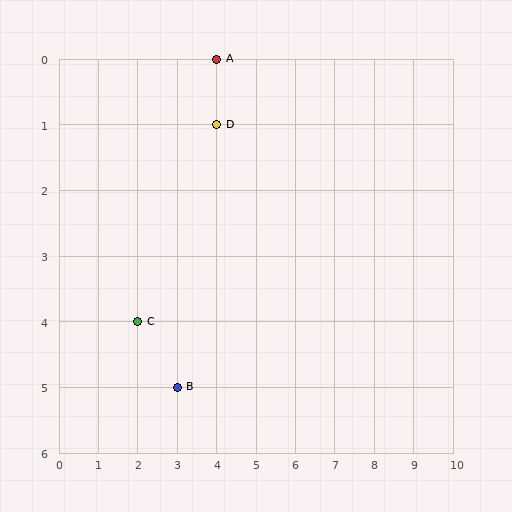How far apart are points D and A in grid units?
Points D and A are 1 row apart.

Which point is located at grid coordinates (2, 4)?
Point C is at (2, 4).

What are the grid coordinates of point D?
Point D is at grid coordinates (4, 1).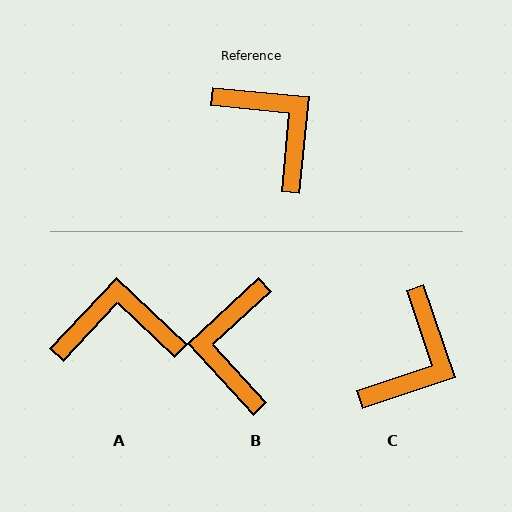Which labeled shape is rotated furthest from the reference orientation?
B, about 138 degrees away.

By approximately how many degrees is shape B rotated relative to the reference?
Approximately 138 degrees counter-clockwise.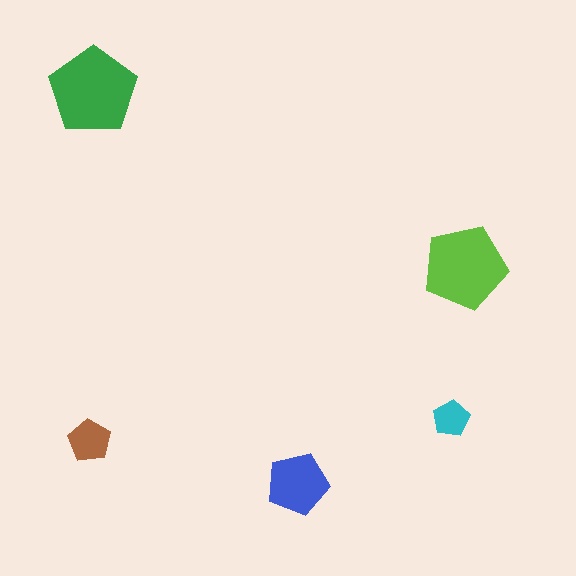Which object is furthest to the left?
The brown pentagon is leftmost.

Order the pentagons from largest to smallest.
the green one, the lime one, the blue one, the brown one, the cyan one.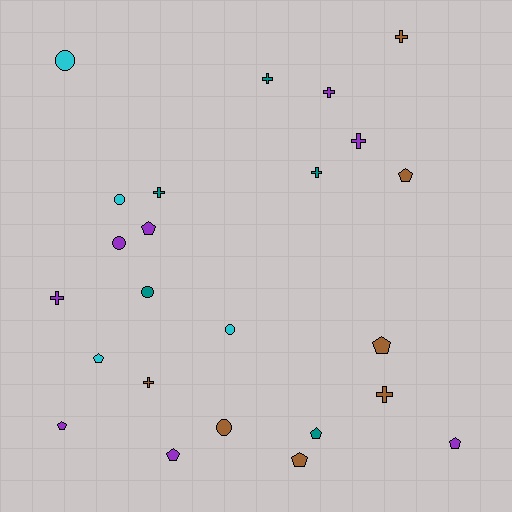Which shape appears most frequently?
Cross, with 9 objects.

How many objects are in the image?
There are 24 objects.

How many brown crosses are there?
There are 3 brown crosses.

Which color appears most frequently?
Purple, with 8 objects.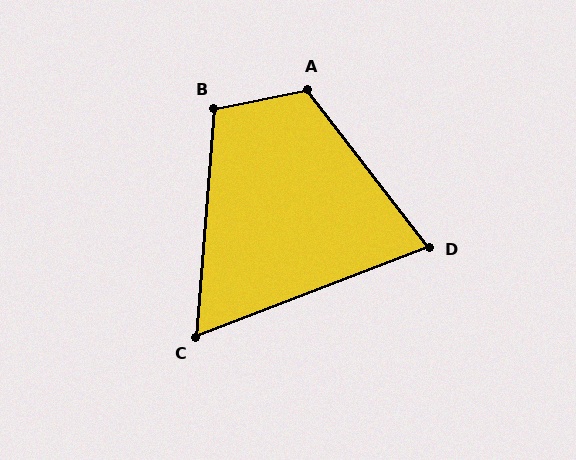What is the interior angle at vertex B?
Approximately 106 degrees (obtuse).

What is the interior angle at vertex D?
Approximately 74 degrees (acute).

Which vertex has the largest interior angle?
A, at approximately 116 degrees.